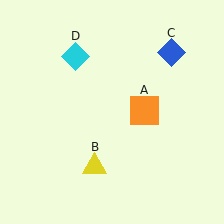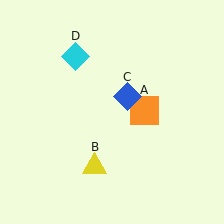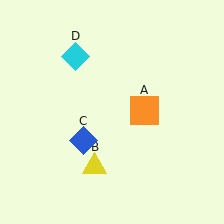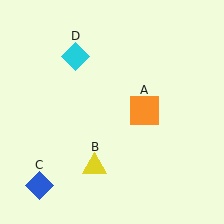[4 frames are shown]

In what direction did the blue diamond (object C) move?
The blue diamond (object C) moved down and to the left.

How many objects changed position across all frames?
1 object changed position: blue diamond (object C).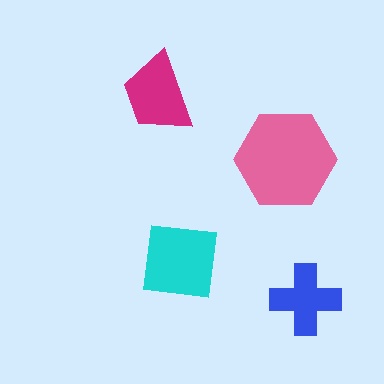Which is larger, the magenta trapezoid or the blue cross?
The magenta trapezoid.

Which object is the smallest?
The blue cross.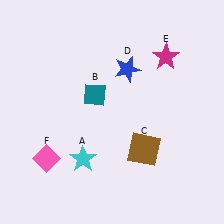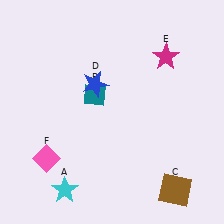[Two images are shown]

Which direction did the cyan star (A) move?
The cyan star (A) moved down.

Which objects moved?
The objects that moved are: the cyan star (A), the brown square (C), the blue star (D).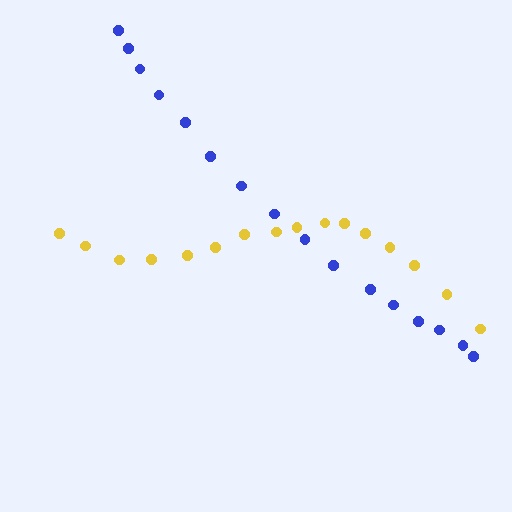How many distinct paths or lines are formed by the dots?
There are 2 distinct paths.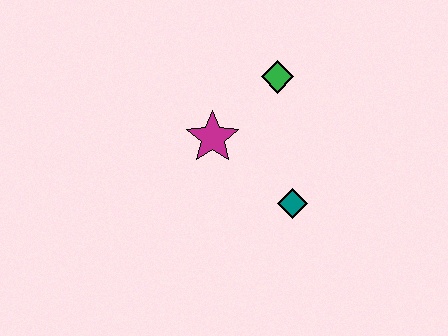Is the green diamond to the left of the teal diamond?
Yes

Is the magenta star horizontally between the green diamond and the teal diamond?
No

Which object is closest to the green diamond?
The magenta star is closest to the green diamond.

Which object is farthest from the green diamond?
The teal diamond is farthest from the green diamond.